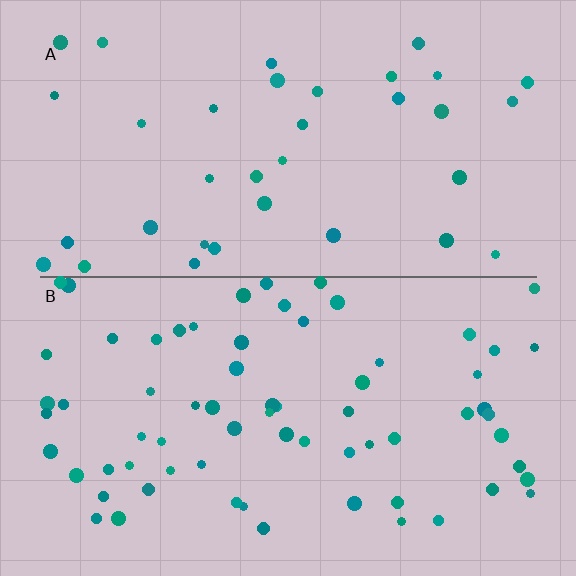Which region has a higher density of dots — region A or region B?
B (the bottom).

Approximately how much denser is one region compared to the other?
Approximately 1.9× — region B over region A.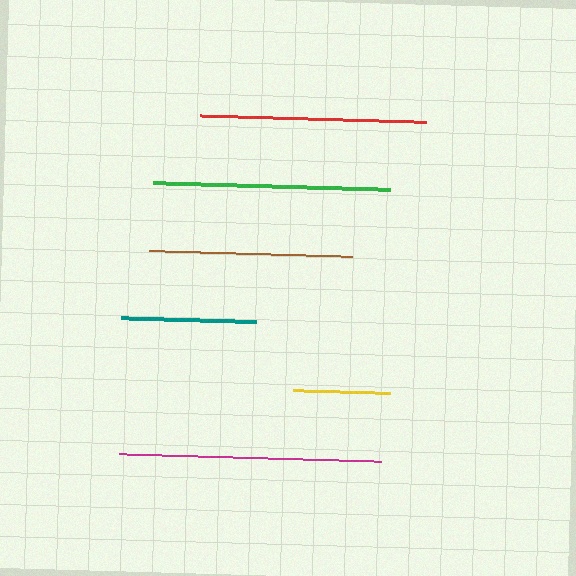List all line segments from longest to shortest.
From longest to shortest: magenta, green, red, brown, teal, yellow.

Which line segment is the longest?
The magenta line is the longest at approximately 262 pixels.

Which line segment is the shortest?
The yellow line is the shortest at approximately 97 pixels.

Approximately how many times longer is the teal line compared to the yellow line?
The teal line is approximately 1.4 times the length of the yellow line.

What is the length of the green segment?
The green segment is approximately 237 pixels long.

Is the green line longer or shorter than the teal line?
The green line is longer than the teal line.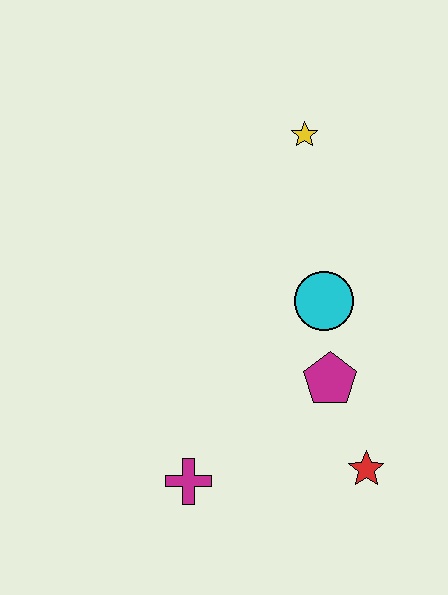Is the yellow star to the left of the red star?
Yes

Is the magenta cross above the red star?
No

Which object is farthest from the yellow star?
The magenta cross is farthest from the yellow star.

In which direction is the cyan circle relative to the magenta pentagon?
The cyan circle is above the magenta pentagon.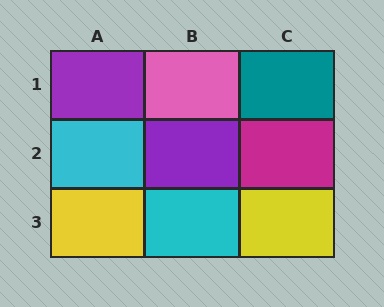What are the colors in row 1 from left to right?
Purple, pink, teal.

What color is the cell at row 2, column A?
Cyan.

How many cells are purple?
2 cells are purple.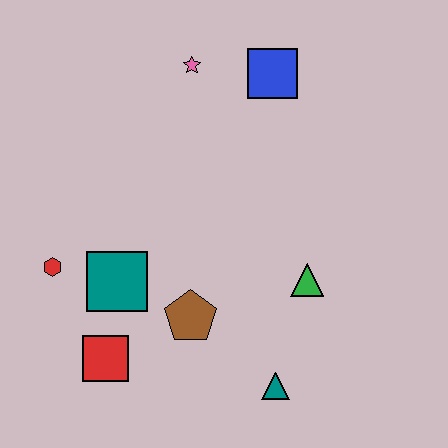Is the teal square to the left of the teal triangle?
Yes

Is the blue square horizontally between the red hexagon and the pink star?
No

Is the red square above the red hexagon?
No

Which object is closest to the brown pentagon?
The teal square is closest to the brown pentagon.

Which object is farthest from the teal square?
The blue square is farthest from the teal square.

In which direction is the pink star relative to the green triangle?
The pink star is above the green triangle.